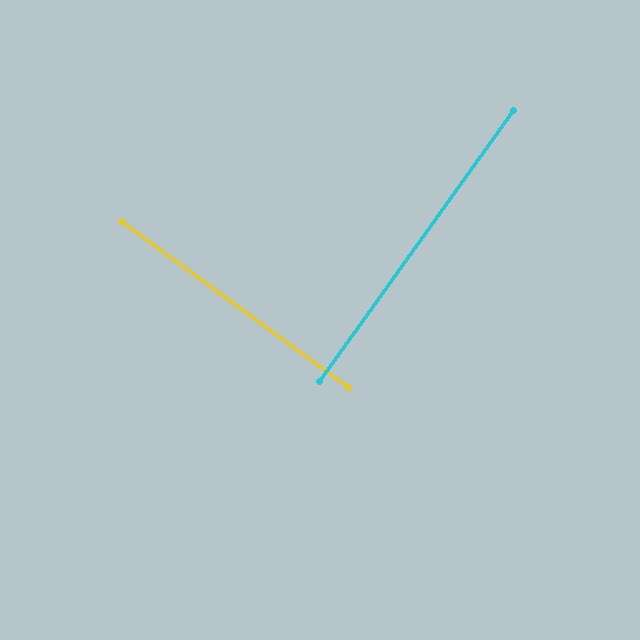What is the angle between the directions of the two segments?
Approximately 90 degrees.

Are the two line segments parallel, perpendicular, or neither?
Perpendicular — they meet at approximately 90°.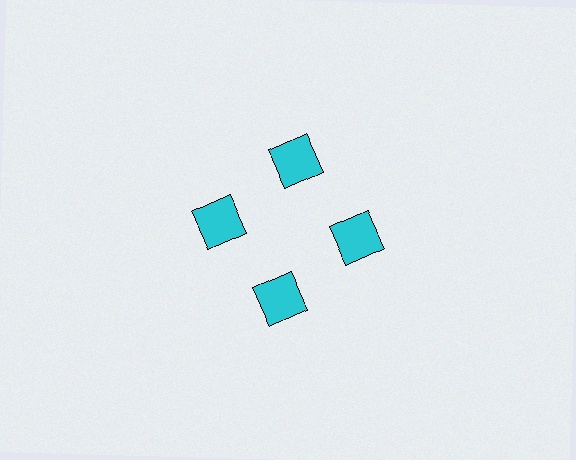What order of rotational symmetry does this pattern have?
This pattern has 4-fold rotational symmetry.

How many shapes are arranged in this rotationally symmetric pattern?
There are 4 shapes, arranged in 4 groups of 1.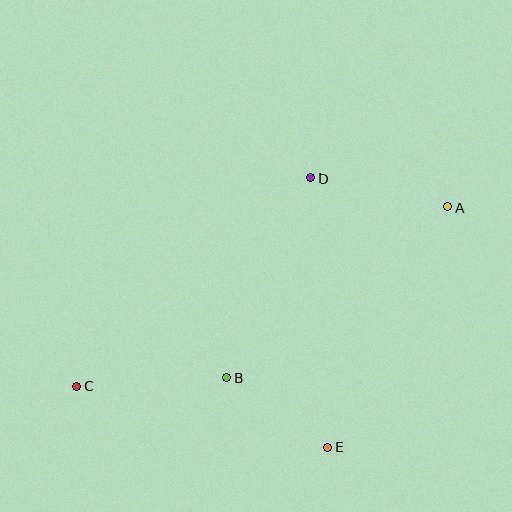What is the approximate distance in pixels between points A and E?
The distance between A and E is approximately 268 pixels.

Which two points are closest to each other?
Points B and E are closest to each other.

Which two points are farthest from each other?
Points A and C are farthest from each other.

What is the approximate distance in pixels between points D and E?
The distance between D and E is approximately 269 pixels.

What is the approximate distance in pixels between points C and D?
The distance between C and D is approximately 313 pixels.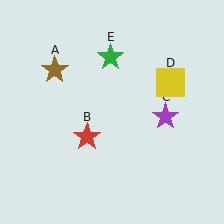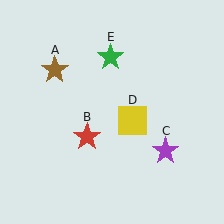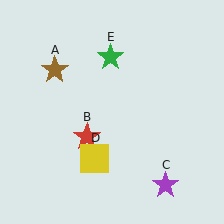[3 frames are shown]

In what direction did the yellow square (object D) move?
The yellow square (object D) moved down and to the left.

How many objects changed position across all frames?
2 objects changed position: purple star (object C), yellow square (object D).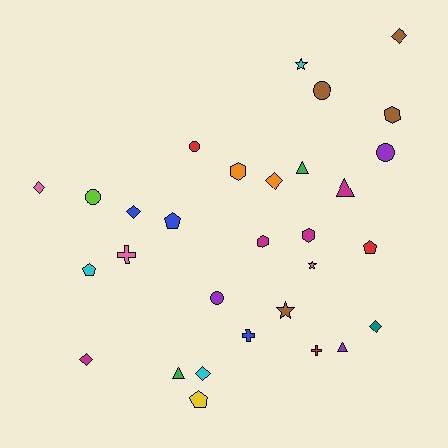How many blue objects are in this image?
There are 3 blue objects.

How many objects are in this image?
There are 30 objects.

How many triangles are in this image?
There are 4 triangles.